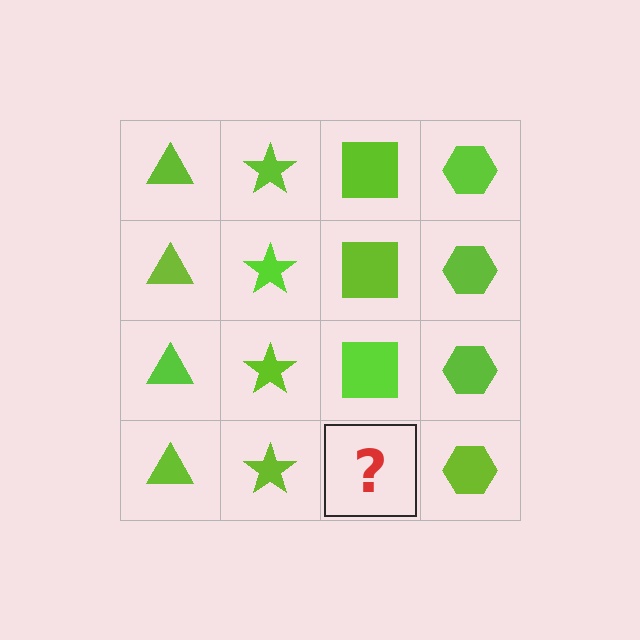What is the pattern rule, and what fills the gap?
The rule is that each column has a consistent shape. The gap should be filled with a lime square.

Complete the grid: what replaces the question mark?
The question mark should be replaced with a lime square.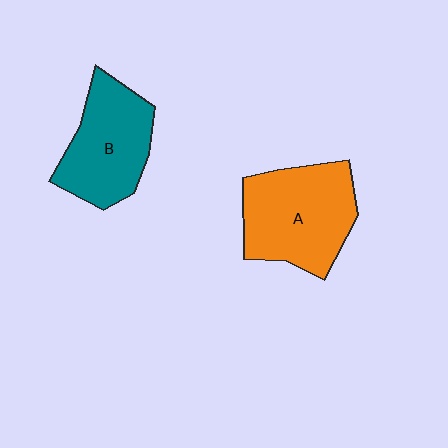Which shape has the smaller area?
Shape B (teal).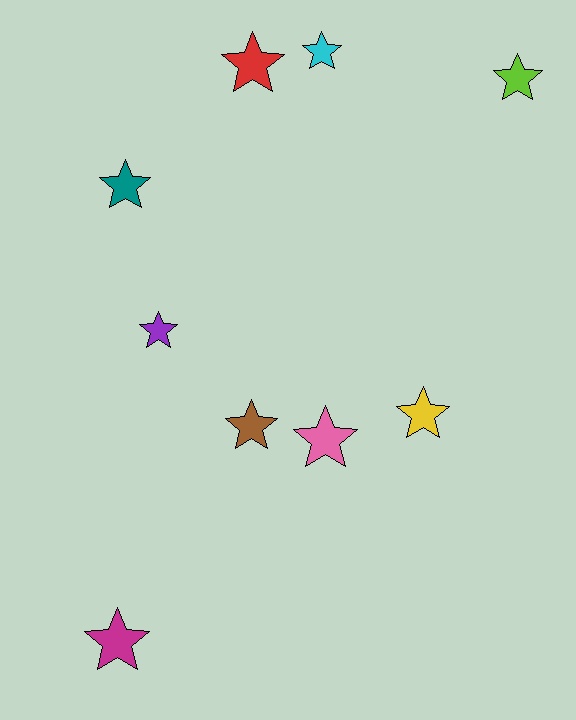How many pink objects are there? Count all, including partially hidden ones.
There is 1 pink object.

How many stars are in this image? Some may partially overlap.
There are 9 stars.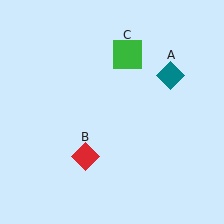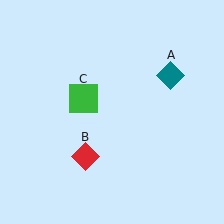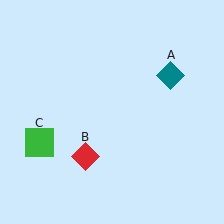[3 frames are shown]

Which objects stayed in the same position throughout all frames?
Teal diamond (object A) and red diamond (object B) remained stationary.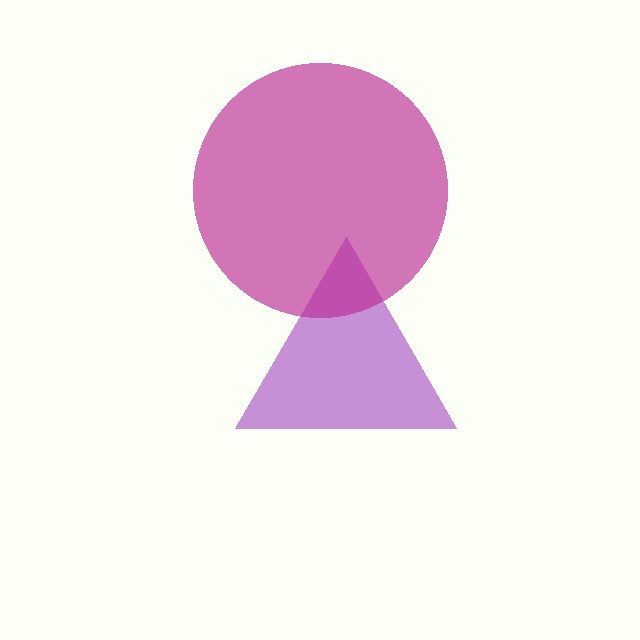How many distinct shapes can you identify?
There are 2 distinct shapes: a purple triangle, a magenta circle.